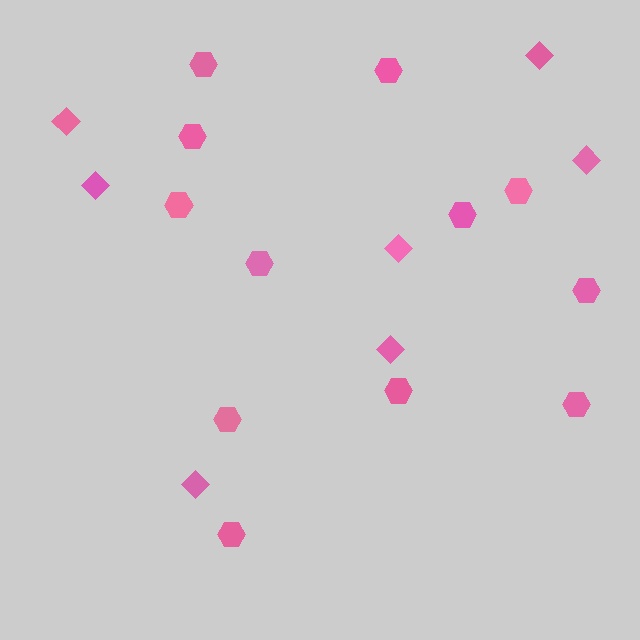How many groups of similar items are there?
There are 2 groups: one group of hexagons (12) and one group of diamonds (7).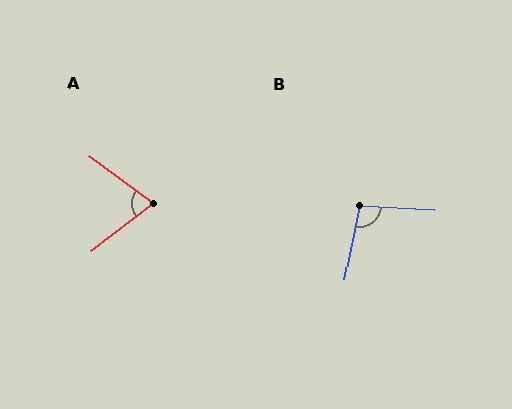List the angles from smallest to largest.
A (74°), B (98°).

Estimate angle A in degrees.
Approximately 74 degrees.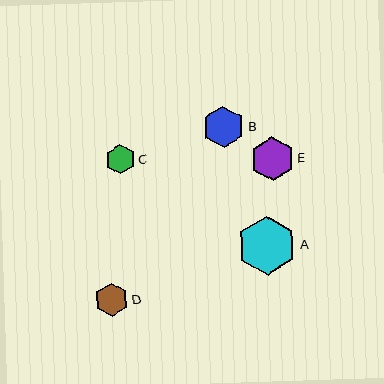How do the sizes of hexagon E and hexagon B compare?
Hexagon E and hexagon B are approximately the same size.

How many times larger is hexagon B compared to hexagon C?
Hexagon B is approximately 1.4 times the size of hexagon C.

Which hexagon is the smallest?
Hexagon C is the smallest with a size of approximately 29 pixels.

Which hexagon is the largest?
Hexagon A is the largest with a size of approximately 60 pixels.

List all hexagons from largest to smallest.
From largest to smallest: A, E, B, D, C.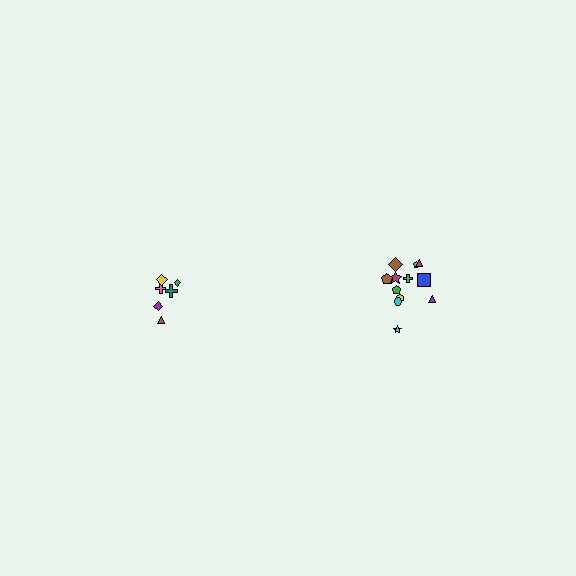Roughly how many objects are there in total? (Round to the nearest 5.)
Roughly 20 objects in total.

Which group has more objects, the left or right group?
The right group.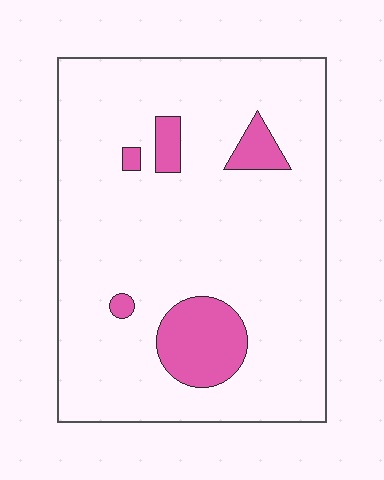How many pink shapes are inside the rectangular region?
5.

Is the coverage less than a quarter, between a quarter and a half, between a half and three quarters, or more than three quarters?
Less than a quarter.